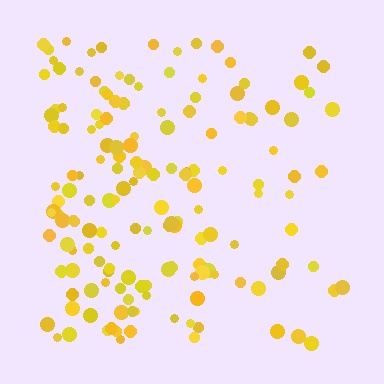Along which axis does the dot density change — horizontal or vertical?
Horizontal.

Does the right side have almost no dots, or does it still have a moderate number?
Still a moderate number, just noticeably fewer than the left.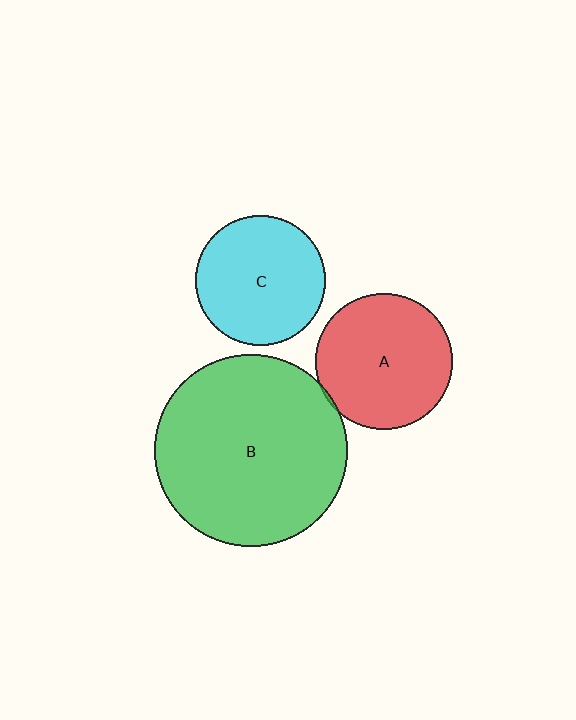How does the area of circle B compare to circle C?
Approximately 2.2 times.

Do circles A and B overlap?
Yes.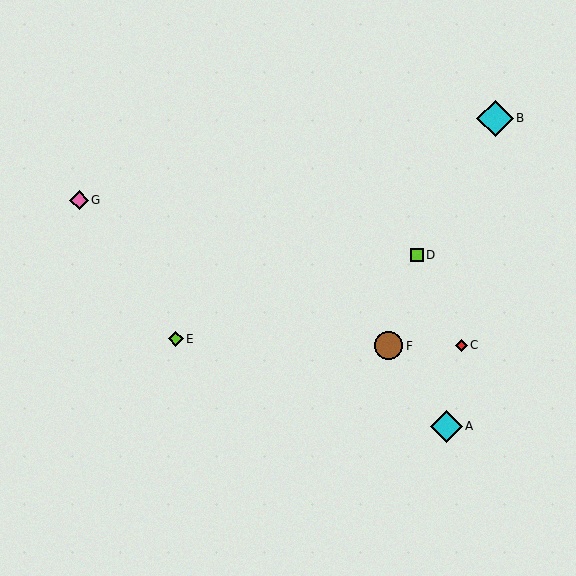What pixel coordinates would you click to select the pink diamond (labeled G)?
Click at (79, 200) to select the pink diamond G.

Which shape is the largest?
The cyan diamond (labeled B) is the largest.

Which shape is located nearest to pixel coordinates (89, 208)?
The pink diamond (labeled G) at (79, 200) is nearest to that location.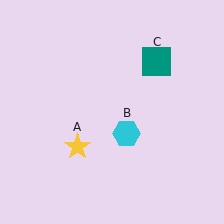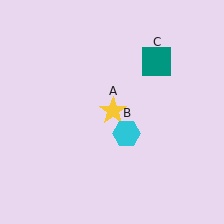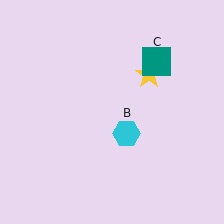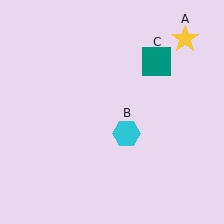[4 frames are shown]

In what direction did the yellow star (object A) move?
The yellow star (object A) moved up and to the right.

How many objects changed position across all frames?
1 object changed position: yellow star (object A).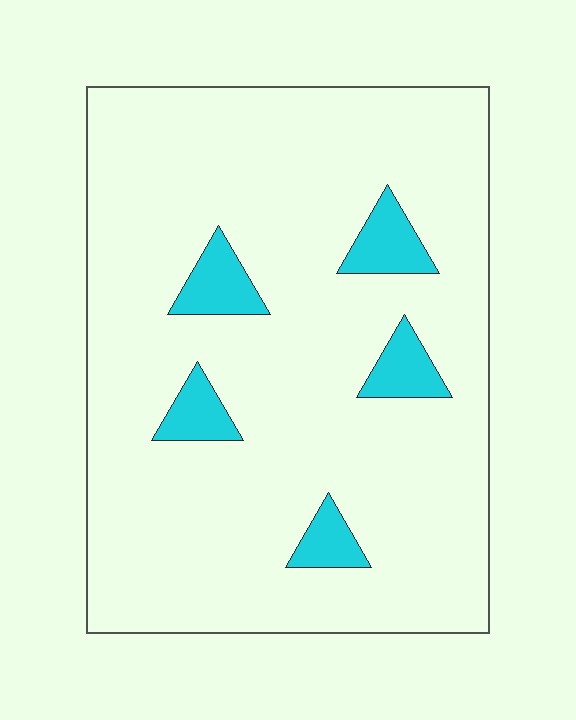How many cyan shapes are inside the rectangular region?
5.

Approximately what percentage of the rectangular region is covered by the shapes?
Approximately 10%.